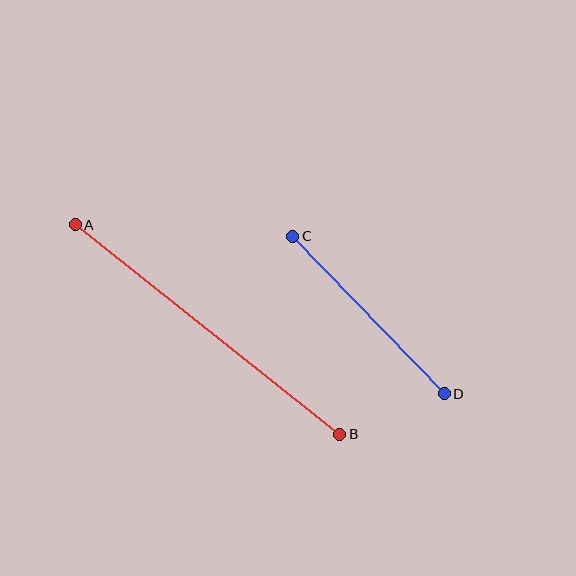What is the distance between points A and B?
The distance is approximately 337 pixels.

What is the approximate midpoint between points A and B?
The midpoint is at approximately (207, 329) pixels.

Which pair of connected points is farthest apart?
Points A and B are farthest apart.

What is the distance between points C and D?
The distance is approximately 219 pixels.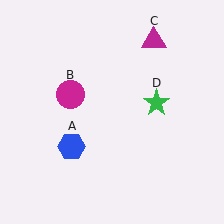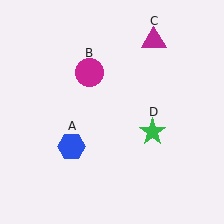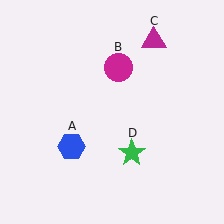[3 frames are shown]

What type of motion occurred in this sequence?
The magenta circle (object B), green star (object D) rotated clockwise around the center of the scene.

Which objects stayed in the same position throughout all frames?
Blue hexagon (object A) and magenta triangle (object C) remained stationary.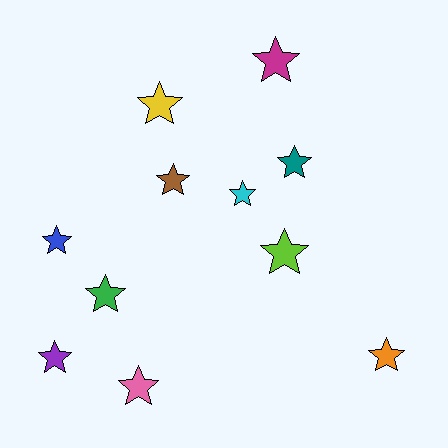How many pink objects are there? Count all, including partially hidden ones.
There is 1 pink object.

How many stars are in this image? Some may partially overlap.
There are 11 stars.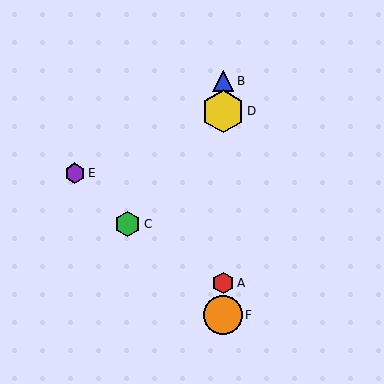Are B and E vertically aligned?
No, B is at x≈223 and E is at x≈75.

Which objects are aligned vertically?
Objects A, B, D, F are aligned vertically.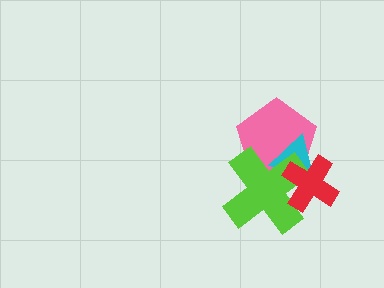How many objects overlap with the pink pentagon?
3 objects overlap with the pink pentagon.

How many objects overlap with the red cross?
3 objects overlap with the red cross.